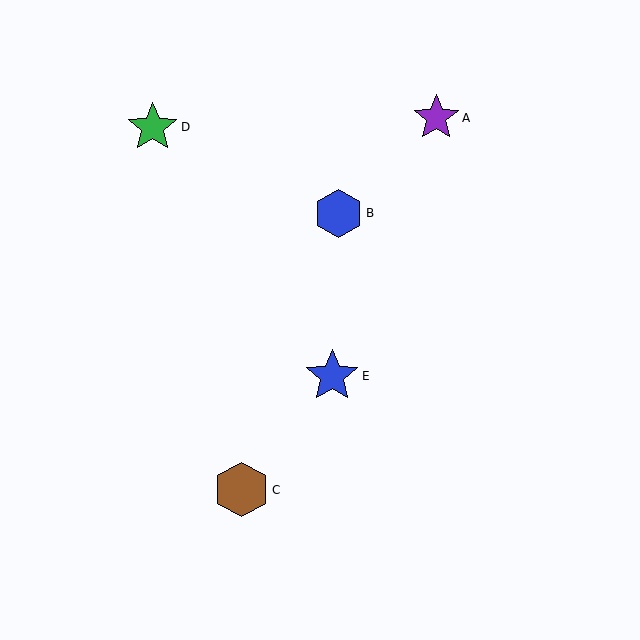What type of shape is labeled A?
Shape A is a purple star.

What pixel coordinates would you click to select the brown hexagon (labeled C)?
Click at (241, 490) to select the brown hexagon C.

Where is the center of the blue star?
The center of the blue star is at (332, 376).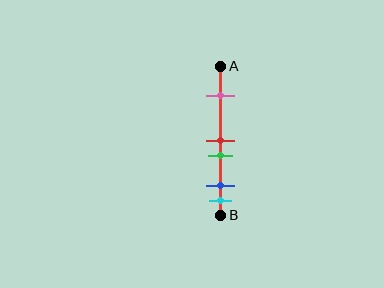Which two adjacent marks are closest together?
The red and green marks are the closest adjacent pair.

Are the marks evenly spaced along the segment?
No, the marks are not evenly spaced.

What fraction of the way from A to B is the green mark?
The green mark is approximately 60% (0.6) of the way from A to B.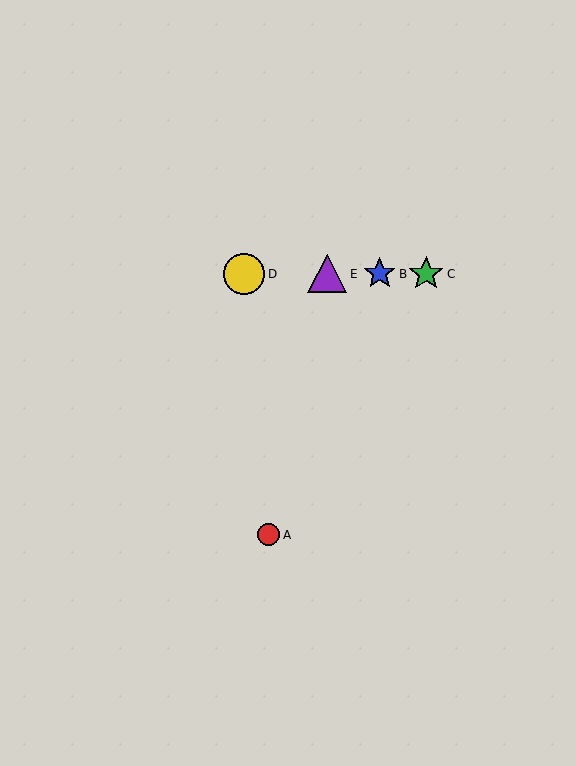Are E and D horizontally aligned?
Yes, both are at y≈274.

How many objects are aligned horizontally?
4 objects (B, C, D, E) are aligned horizontally.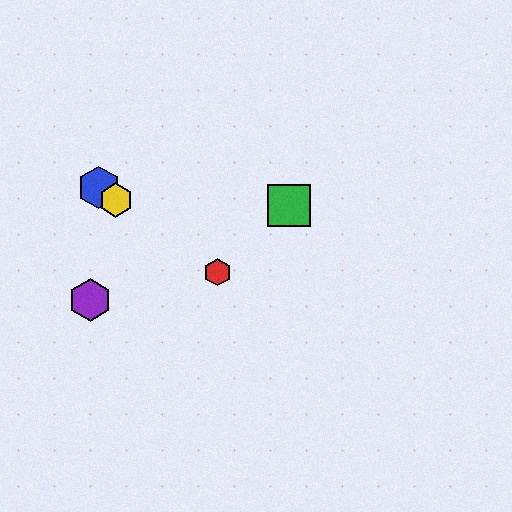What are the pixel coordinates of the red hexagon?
The red hexagon is at (217, 272).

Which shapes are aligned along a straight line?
The red hexagon, the blue hexagon, the yellow hexagon are aligned along a straight line.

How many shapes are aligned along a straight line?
3 shapes (the red hexagon, the blue hexagon, the yellow hexagon) are aligned along a straight line.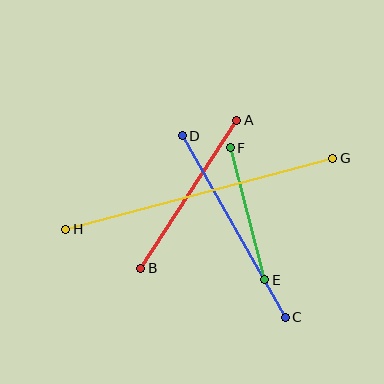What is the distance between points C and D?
The distance is approximately 209 pixels.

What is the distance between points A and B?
The distance is approximately 176 pixels.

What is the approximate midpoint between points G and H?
The midpoint is at approximately (199, 194) pixels.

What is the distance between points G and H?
The distance is approximately 277 pixels.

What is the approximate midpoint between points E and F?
The midpoint is at approximately (248, 214) pixels.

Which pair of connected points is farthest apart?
Points G and H are farthest apart.